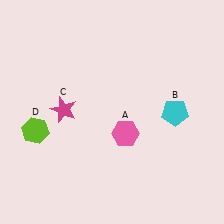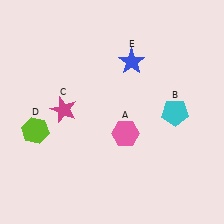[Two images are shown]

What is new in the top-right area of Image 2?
A blue star (E) was added in the top-right area of Image 2.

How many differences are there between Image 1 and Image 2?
There is 1 difference between the two images.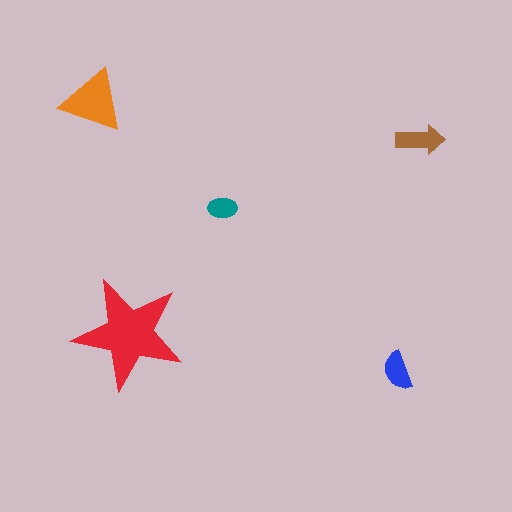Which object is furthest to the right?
The brown arrow is rightmost.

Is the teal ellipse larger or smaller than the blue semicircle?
Smaller.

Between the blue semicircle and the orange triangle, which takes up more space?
The orange triangle.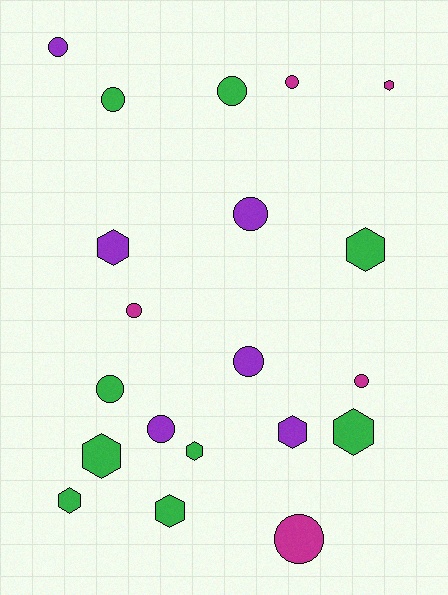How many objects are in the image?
There are 20 objects.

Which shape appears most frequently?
Circle, with 11 objects.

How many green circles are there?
There are 3 green circles.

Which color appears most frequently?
Green, with 9 objects.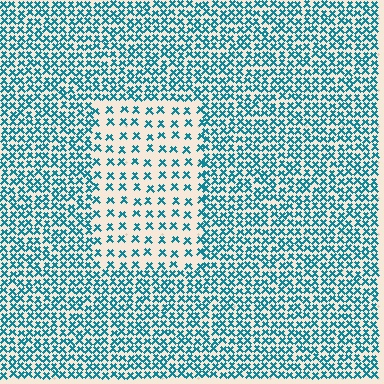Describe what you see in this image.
The image contains small teal elements arranged at two different densities. A rectangle-shaped region is visible where the elements are less densely packed than the surrounding area.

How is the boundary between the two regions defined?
The boundary is defined by a change in element density (approximately 2.4x ratio). All elements are the same color, size, and shape.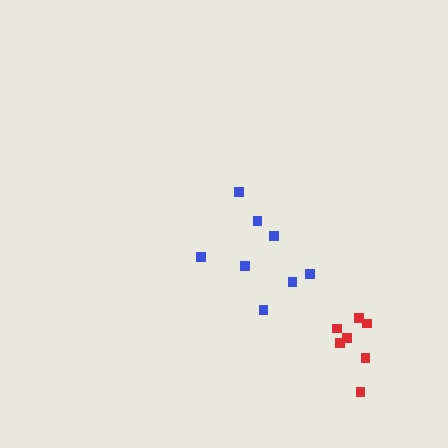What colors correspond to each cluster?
The clusters are colored: blue, red.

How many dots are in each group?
Group 1: 8 dots, Group 2: 7 dots (15 total).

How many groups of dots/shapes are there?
There are 2 groups.